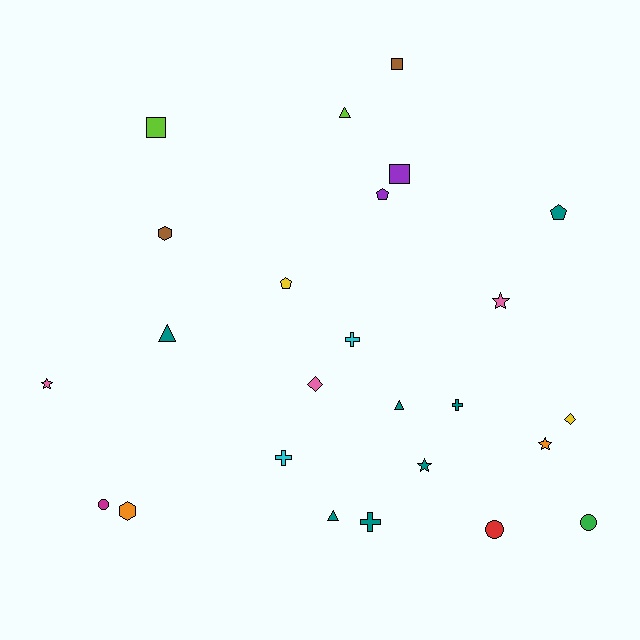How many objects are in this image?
There are 25 objects.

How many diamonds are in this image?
There are 2 diamonds.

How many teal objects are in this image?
There are 7 teal objects.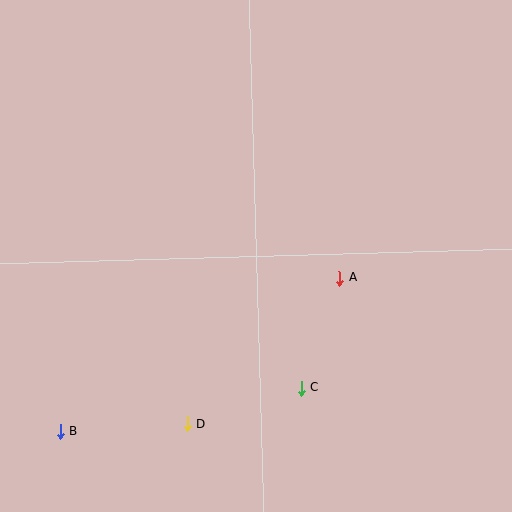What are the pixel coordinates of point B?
Point B is at (60, 431).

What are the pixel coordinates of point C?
Point C is at (301, 388).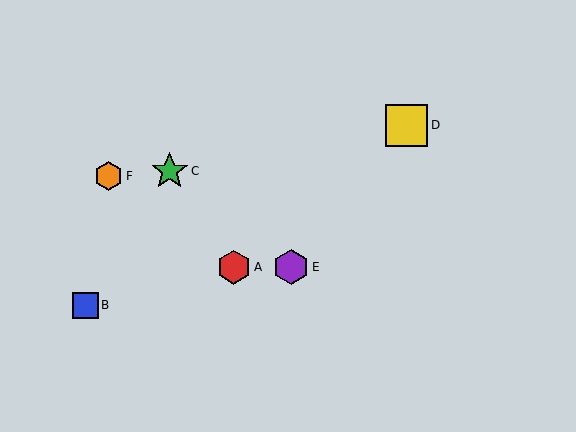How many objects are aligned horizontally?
2 objects (A, E) are aligned horizontally.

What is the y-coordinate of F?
Object F is at y≈176.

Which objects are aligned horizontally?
Objects A, E are aligned horizontally.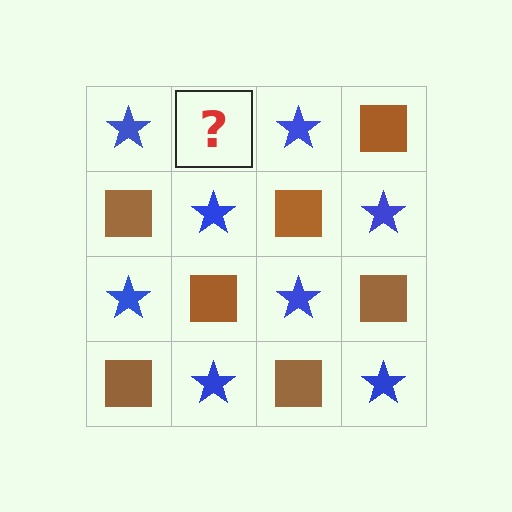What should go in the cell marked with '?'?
The missing cell should contain a brown square.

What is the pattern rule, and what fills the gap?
The rule is that it alternates blue star and brown square in a checkerboard pattern. The gap should be filled with a brown square.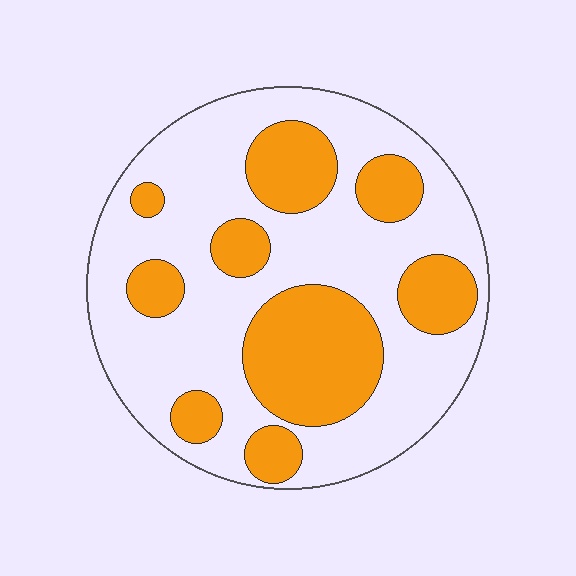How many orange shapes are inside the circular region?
9.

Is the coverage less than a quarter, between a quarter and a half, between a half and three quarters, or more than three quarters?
Between a quarter and a half.